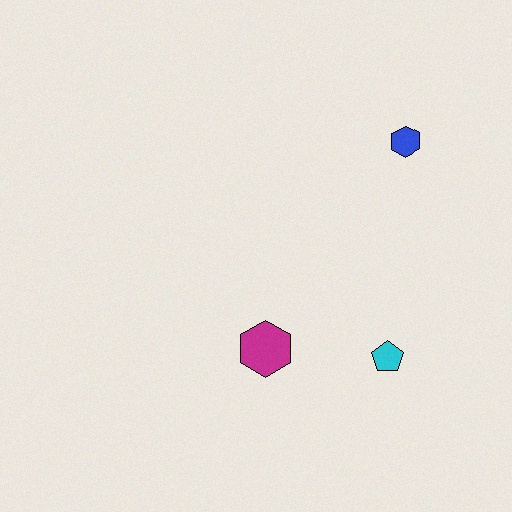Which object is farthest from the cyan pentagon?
The blue hexagon is farthest from the cyan pentagon.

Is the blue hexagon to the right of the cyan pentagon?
Yes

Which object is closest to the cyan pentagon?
The magenta hexagon is closest to the cyan pentagon.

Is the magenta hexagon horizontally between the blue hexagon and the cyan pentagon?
No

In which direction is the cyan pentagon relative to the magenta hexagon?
The cyan pentagon is to the right of the magenta hexagon.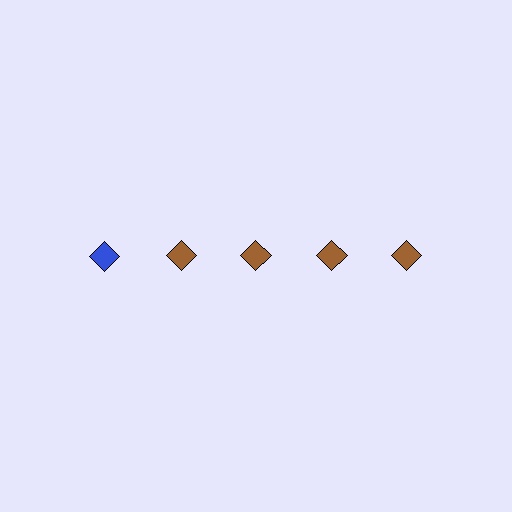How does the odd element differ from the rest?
It has a different color: blue instead of brown.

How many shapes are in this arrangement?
There are 5 shapes arranged in a grid pattern.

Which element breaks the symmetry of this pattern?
The blue diamond in the top row, leftmost column breaks the symmetry. All other shapes are brown diamonds.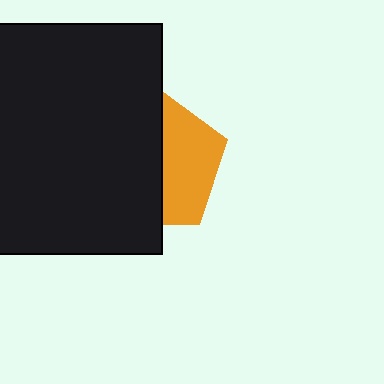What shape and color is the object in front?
The object in front is a black square.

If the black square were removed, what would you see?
You would see the complete orange pentagon.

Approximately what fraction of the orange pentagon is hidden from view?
Roughly 58% of the orange pentagon is hidden behind the black square.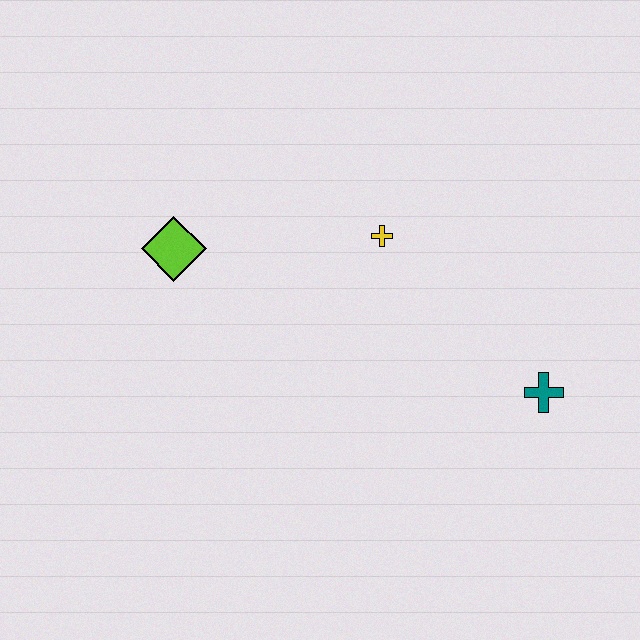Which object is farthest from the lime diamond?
The teal cross is farthest from the lime diamond.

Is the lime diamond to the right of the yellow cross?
No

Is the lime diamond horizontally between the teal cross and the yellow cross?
No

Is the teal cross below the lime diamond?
Yes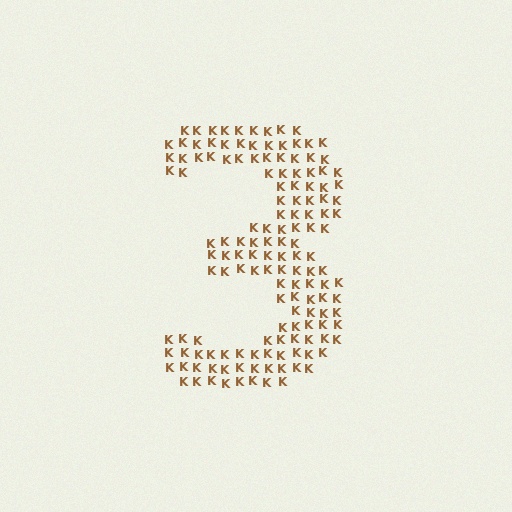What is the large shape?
The large shape is the digit 3.